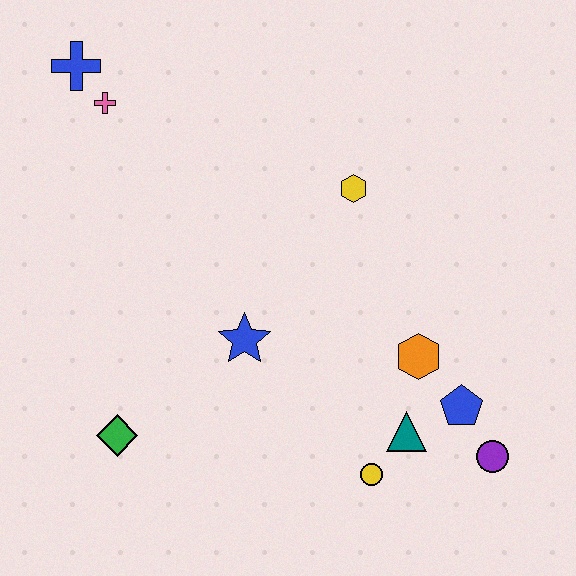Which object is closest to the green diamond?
The blue star is closest to the green diamond.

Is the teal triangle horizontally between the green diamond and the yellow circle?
No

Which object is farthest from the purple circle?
The blue cross is farthest from the purple circle.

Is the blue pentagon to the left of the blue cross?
No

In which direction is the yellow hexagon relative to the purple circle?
The yellow hexagon is above the purple circle.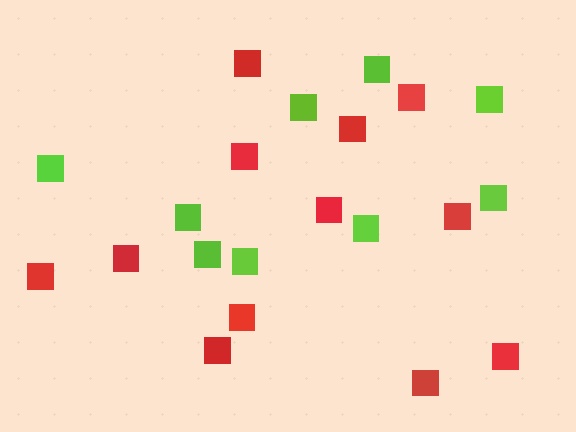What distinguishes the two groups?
There are 2 groups: one group of lime squares (9) and one group of red squares (12).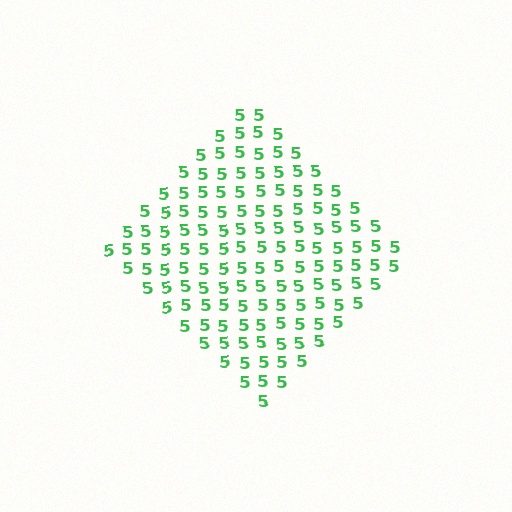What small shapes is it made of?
It is made of small digit 5's.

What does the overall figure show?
The overall figure shows a diamond.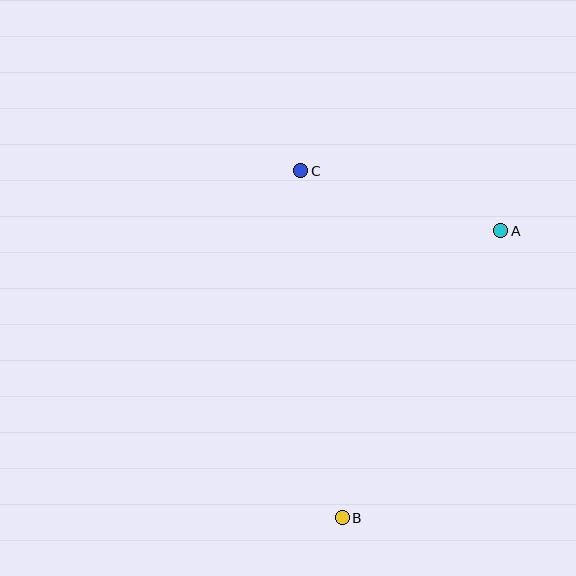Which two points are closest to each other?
Points A and C are closest to each other.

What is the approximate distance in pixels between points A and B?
The distance between A and B is approximately 328 pixels.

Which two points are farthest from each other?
Points B and C are farthest from each other.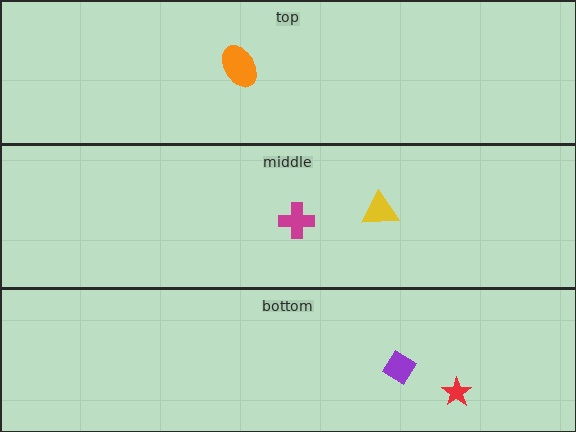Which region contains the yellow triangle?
The middle region.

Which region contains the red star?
The bottom region.